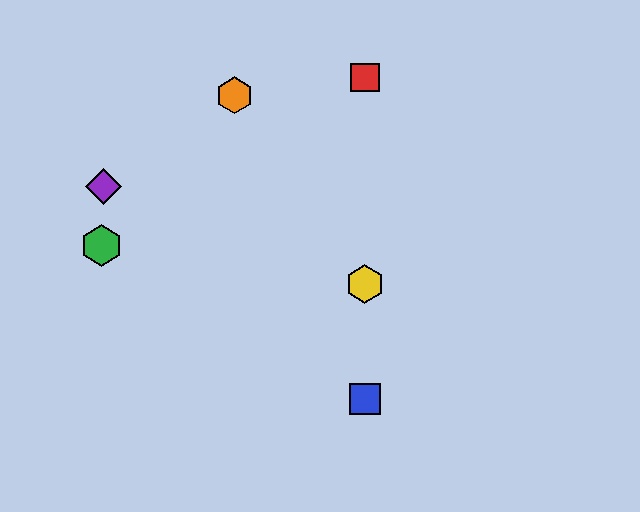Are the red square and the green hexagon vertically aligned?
No, the red square is at x≈365 and the green hexagon is at x≈101.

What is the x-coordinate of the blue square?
The blue square is at x≈365.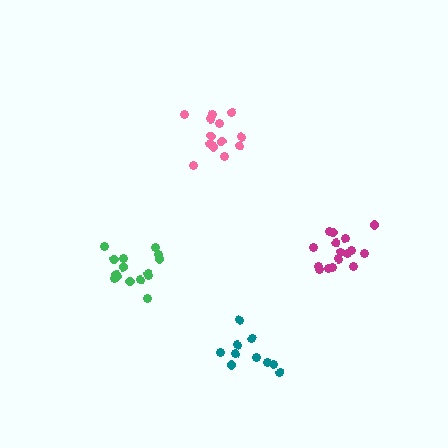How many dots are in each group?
Group 1: 13 dots, Group 2: 16 dots, Group 3: 15 dots, Group 4: 10 dots (54 total).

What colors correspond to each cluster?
The clusters are colored: pink, magenta, green, teal.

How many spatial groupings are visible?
There are 4 spatial groupings.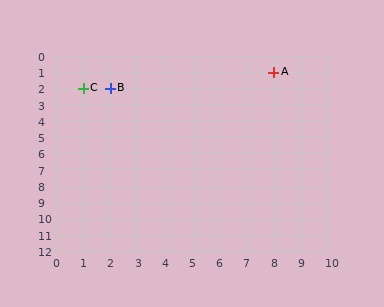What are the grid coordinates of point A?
Point A is at grid coordinates (8, 1).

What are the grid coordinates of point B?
Point B is at grid coordinates (2, 2).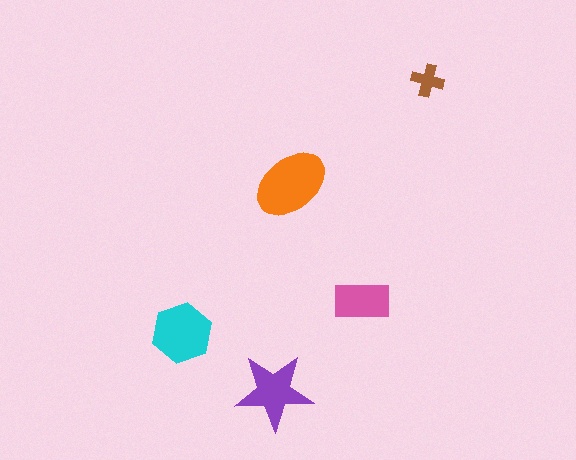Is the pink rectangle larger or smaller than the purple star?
Smaller.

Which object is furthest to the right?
The brown cross is rightmost.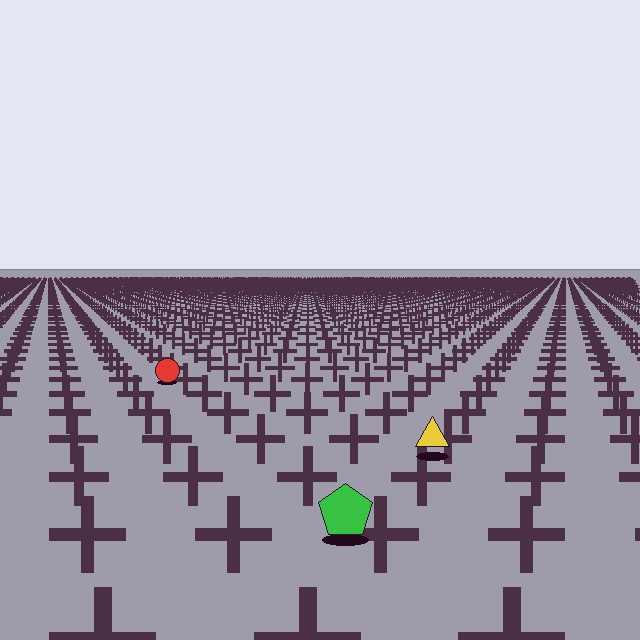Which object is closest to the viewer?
The green pentagon is closest. The texture marks near it are larger and more spread out.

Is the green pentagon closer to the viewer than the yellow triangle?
Yes. The green pentagon is closer — you can tell from the texture gradient: the ground texture is coarser near it.